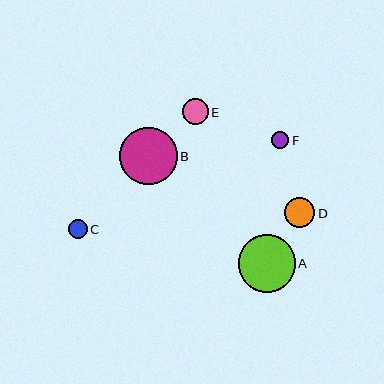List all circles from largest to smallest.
From largest to smallest: B, A, D, E, C, F.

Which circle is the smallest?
Circle F is the smallest with a size of approximately 17 pixels.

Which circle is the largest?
Circle B is the largest with a size of approximately 57 pixels.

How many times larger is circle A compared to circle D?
Circle A is approximately 1.9 times the size of circle D.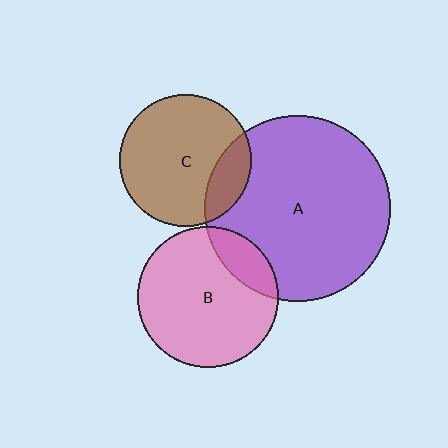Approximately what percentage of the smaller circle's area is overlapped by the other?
Approximately 20%.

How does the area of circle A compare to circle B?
Approximately 1.7 times.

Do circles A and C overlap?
Yes.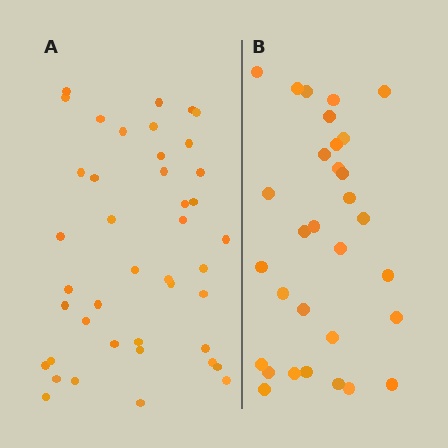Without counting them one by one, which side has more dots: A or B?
Region A (the left region) has more dots.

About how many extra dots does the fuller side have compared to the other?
Region A has roughly 12 or so more dots than region B.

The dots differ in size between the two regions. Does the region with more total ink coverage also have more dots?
No. Region B has more total ink coverage because its dots are larger, but region A actually contains more individual dots. Total area can be misleading — the number of items is what matters here.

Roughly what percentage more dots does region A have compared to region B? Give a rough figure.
About 35% more.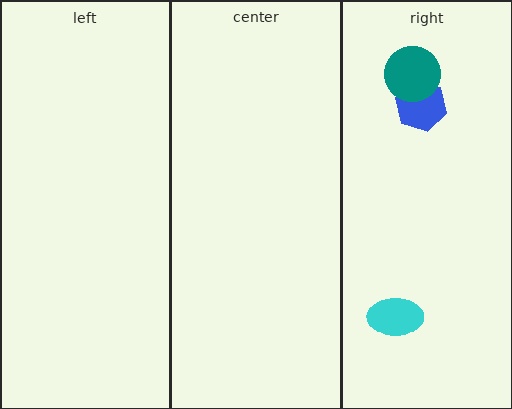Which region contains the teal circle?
The right region.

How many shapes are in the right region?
3.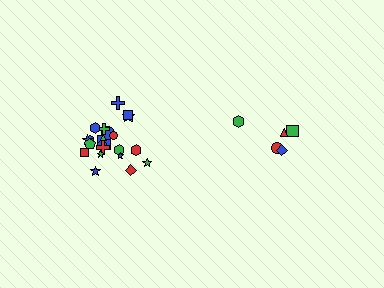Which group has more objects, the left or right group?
The left group.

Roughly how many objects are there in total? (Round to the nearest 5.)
Roughly 25 objects in total.